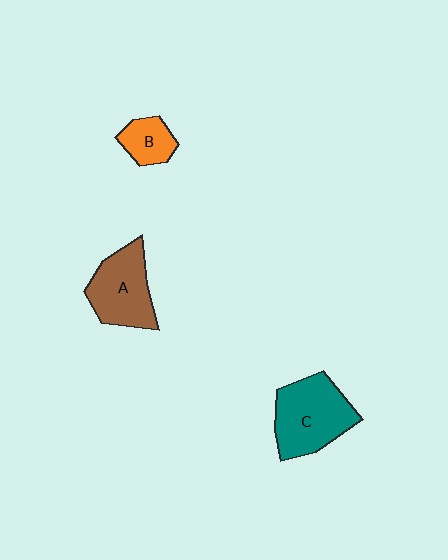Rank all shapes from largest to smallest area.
From largest to smallest: C (teal), A (brown), B (orange).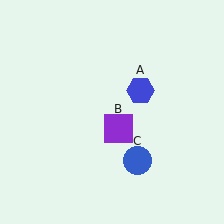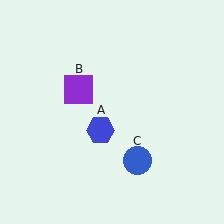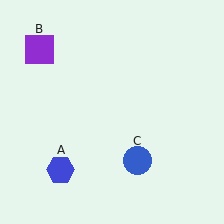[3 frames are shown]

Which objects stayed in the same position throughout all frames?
Blue circle (object C) remained stationary.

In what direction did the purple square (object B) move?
The purple square (object B) moved up and to the left.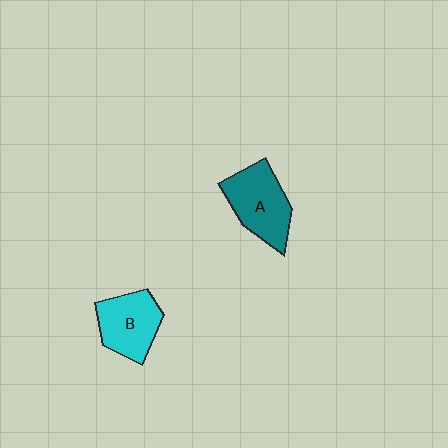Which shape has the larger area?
Shape A (teal).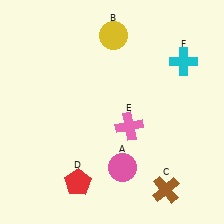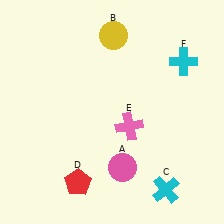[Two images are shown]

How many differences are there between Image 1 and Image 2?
There is 1 difference between the two images.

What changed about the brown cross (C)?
In Image 1, C is brown. In Image 2, it changed to cyan.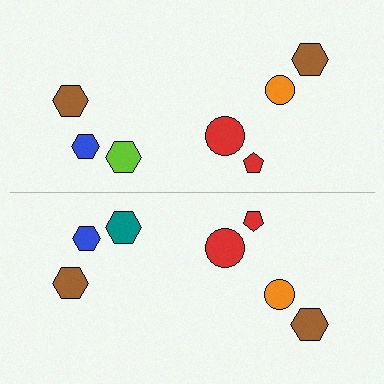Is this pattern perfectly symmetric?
No, the pattern is not perfectly symmetric. The teal hexagon on the bottom side breaks the symmetry — its mirror counterpart is lime.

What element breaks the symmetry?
The teal hexagon on the bottom side breaks the symmetry — its mirror counterpart is lime.